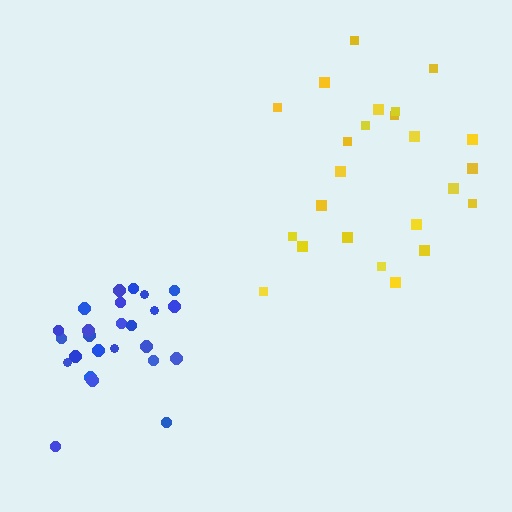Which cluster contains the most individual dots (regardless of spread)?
Blue (25).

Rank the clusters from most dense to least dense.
blue, yellow.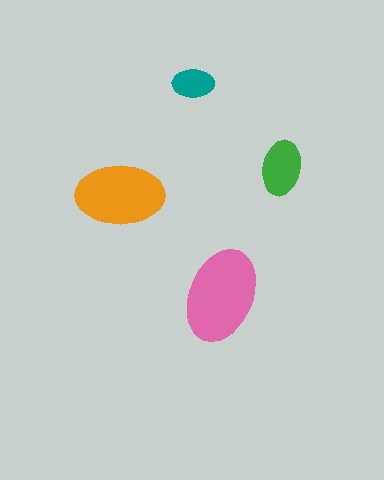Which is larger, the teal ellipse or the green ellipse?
The green one.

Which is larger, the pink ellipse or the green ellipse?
The pink one.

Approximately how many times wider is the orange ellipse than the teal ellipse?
About 2 times wider.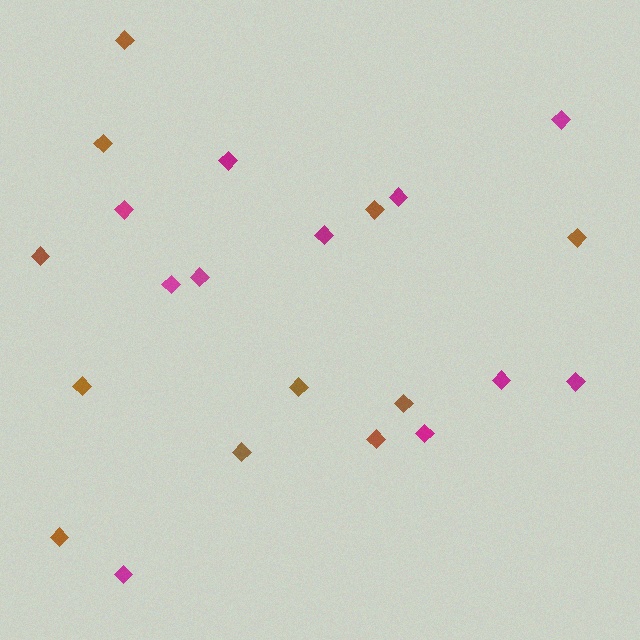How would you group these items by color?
There are 2 groups: one group of brown diamonds (11) and one group of magenta diamonds (11).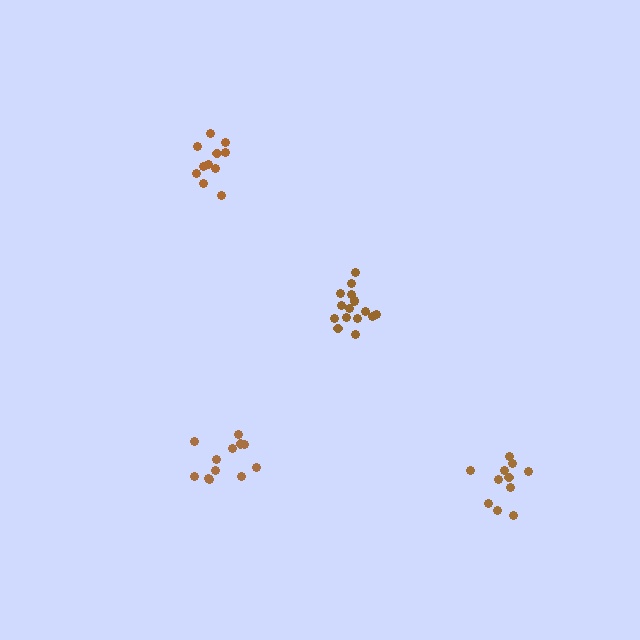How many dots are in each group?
Group 1: 11 dots, Group 2: 11 dots, Group 3: 12 dots, Group 4: 16 dots (50 total).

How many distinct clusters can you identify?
There are 4 distinct clusters.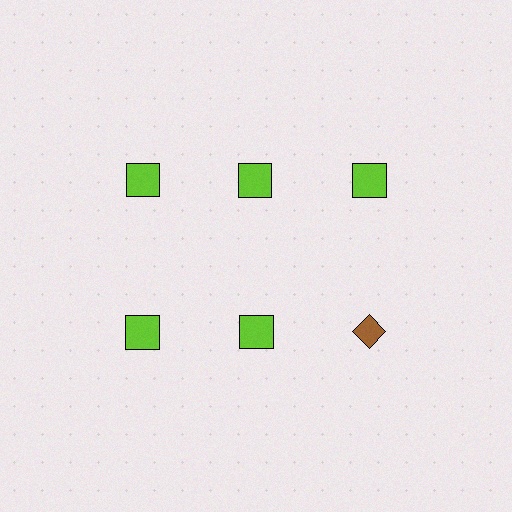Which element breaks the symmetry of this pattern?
The brown diamond in the second row, center column breaks the symmetry. All other shapes are lime squares.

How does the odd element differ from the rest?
It differs in both color (brown instead of lime) and shape (diamond instead of square).